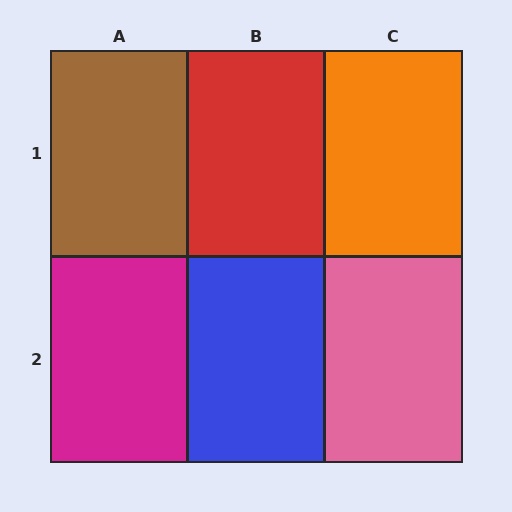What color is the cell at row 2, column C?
Pink.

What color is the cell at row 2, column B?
Blue.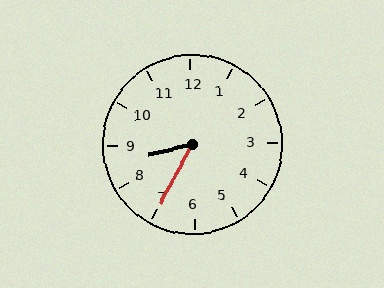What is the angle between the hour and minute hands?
Approximately 48 degrees.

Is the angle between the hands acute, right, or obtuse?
It is acute.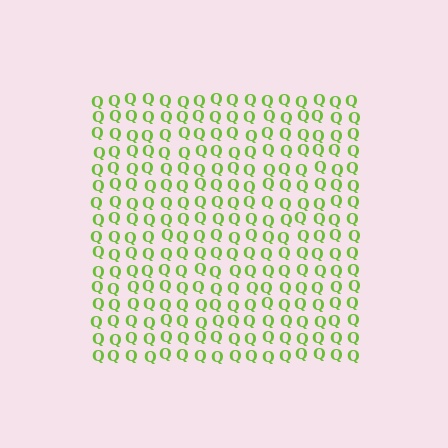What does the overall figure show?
The overall figure shows a square.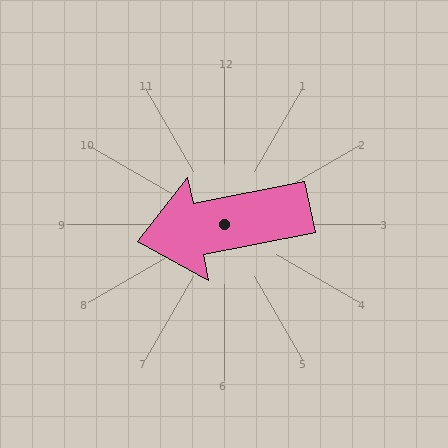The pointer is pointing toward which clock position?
Roughly 9 o'clock.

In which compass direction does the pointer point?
West.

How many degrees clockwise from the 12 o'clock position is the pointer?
Approximately 259 degrees.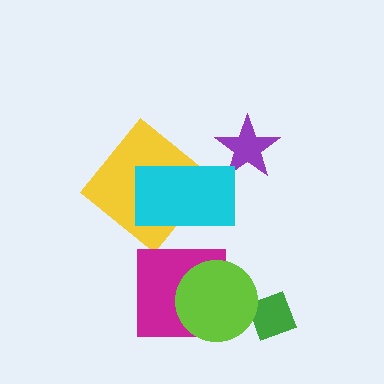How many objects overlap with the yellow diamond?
1 object overlaps with the yellow diamond.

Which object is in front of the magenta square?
The lime circle is in front of the magenta square.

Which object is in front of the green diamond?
The lime circle is in front of the green diamond.